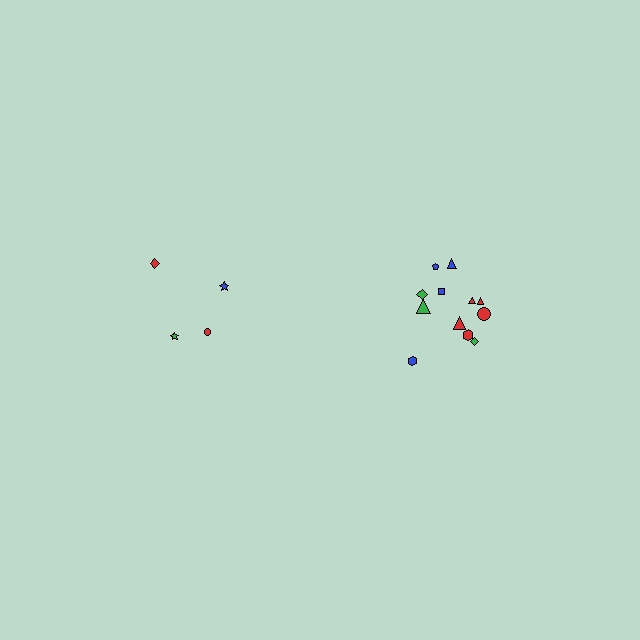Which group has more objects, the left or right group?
The right group.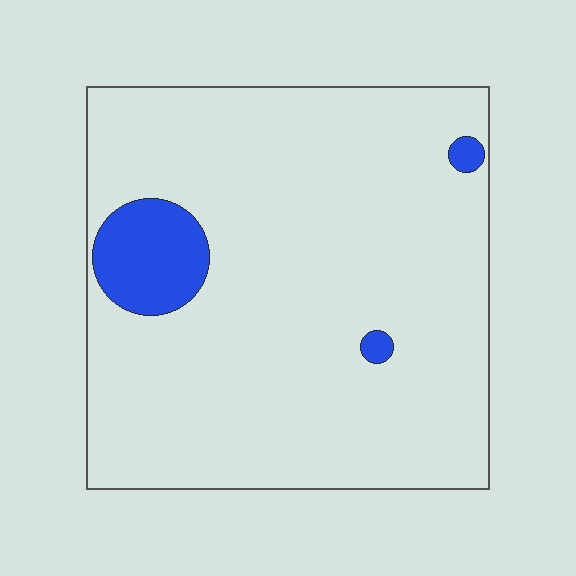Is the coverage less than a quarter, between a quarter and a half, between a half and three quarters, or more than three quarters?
Less than a quarter.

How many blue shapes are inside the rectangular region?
3.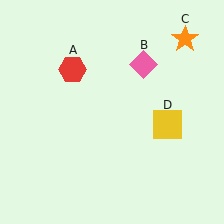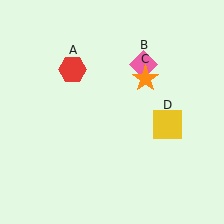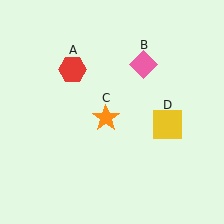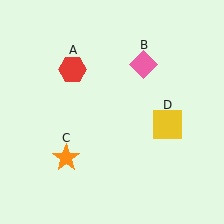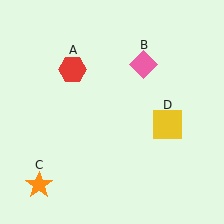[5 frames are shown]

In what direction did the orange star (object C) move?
The orange star (object C) moved down and to the left.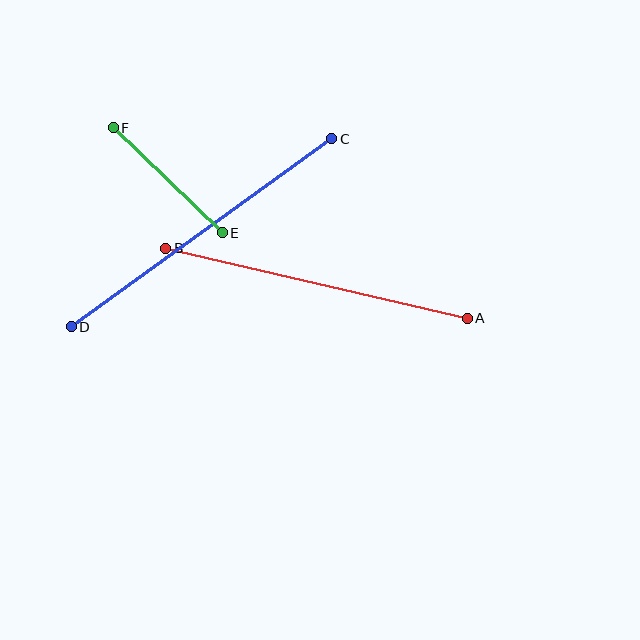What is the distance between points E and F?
The distance is approximately 151 pixels.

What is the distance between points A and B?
The distance is approximately 309 pixels.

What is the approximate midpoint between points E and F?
The midpoint is at approximately (168, 180) pixels.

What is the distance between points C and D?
The distance is approximately 322 pixels.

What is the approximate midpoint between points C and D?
The midpoint is at approximately (201, 233) pixels.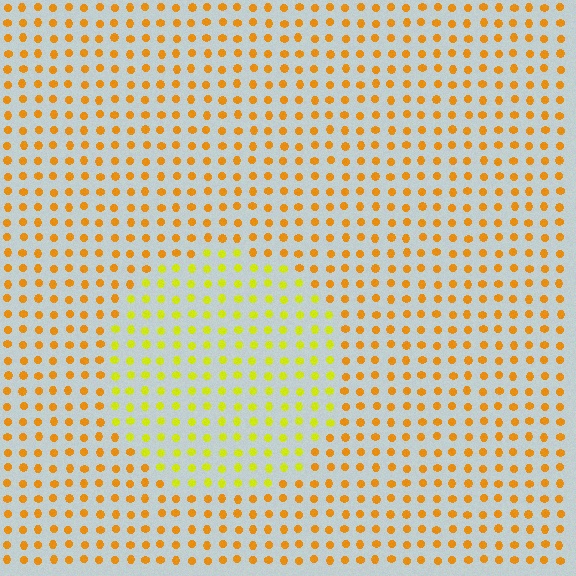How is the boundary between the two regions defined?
The boundary is defined purely by a slight shift in hue (about 32 degrees). Spacing, size, and orientation are identical on both sides.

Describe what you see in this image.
The image is filled with small orange elements in a uniform arrangement. A circle-shaped region is visible where the elements are tinted to a slightly different hue, forming a subtle color boundary.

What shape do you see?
I see a circle.